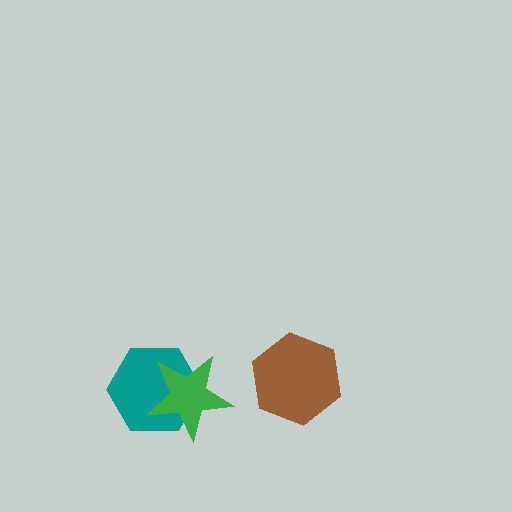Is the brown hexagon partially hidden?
No, no other shape covers it.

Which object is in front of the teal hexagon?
The green star is in front of the teal hexagon.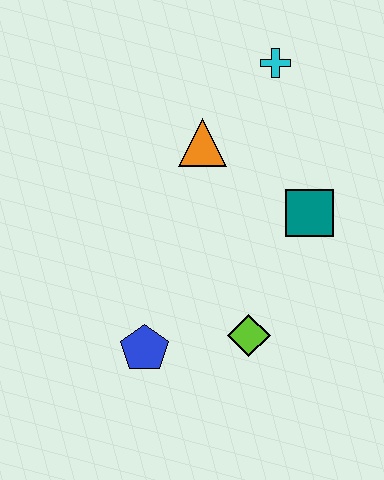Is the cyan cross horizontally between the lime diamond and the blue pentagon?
No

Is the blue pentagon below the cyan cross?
Yes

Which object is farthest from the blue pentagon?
The cyan cross is farthest from the blue pentagon.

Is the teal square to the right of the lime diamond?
Yes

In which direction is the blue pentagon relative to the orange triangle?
The blue pentagon is below the orange triangle.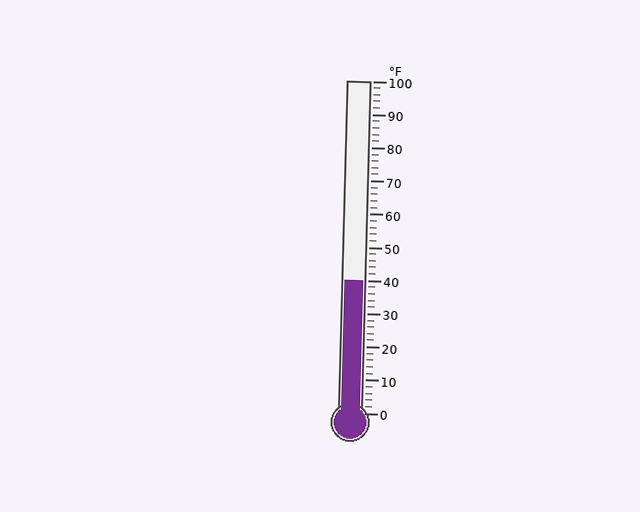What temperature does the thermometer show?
The thermometer shows approximately 40°F.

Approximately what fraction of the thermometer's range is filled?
The thermometer is filled to approximately 40% of its range.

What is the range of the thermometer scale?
The thermometer scale ranges from 0°F to 100°F.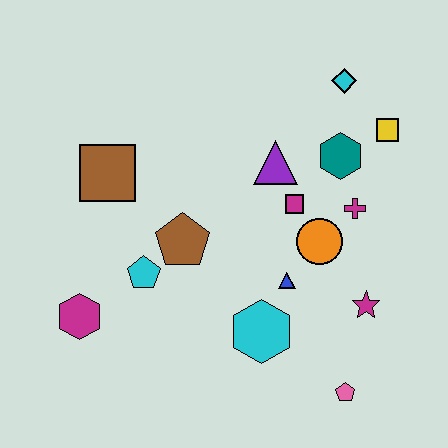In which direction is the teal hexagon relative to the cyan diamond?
The teal hexagon is below the cyan diamond.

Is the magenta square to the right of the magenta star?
No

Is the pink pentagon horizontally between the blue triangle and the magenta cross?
Yes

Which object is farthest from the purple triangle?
The magenta hexagon is farthest from the purple triangle.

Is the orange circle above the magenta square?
No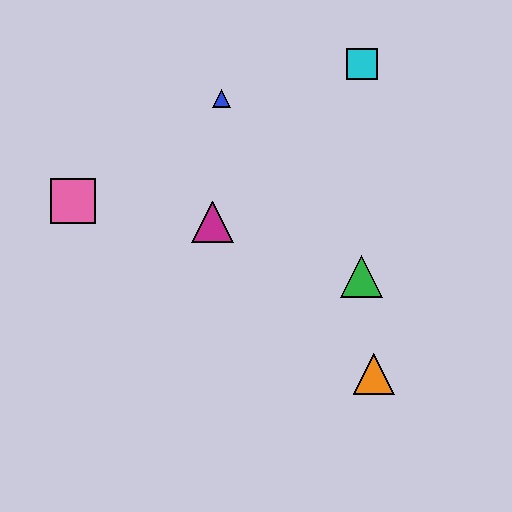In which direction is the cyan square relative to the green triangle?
The cyan square is above the green triangle.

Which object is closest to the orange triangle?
The green triangle is closest to the orange triangle.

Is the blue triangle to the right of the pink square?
Yes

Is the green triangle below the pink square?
Yes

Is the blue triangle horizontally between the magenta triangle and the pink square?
No